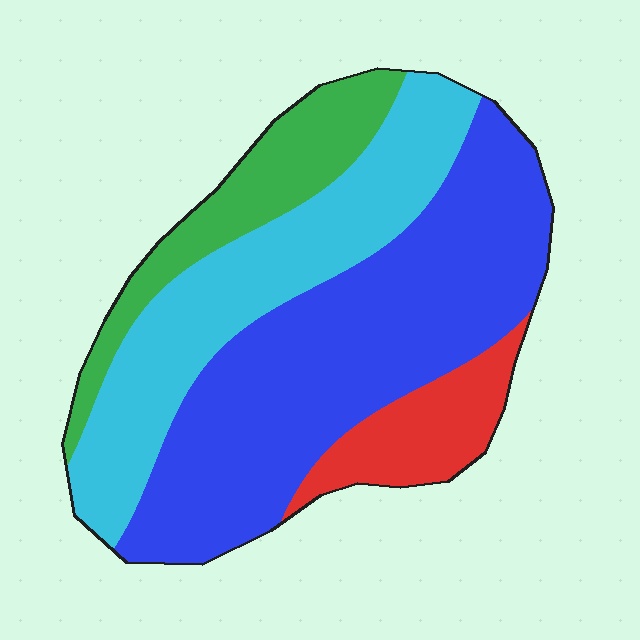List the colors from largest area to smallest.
From largest to smallest: blue, cyan, green, red.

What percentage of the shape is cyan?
Cyan takes up about one quarter (1/4) of the shape.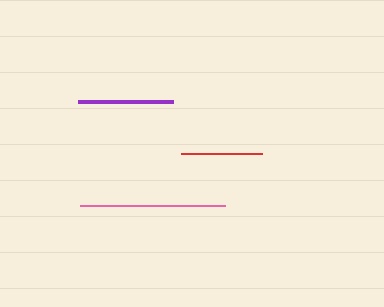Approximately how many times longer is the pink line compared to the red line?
The pink line is approximately 1.8 times the length of the red line.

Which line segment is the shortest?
The red line is the shortest at approximately 81 pixels.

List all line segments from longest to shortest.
From longest to shortest: pink, purple, red.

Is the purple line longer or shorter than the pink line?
The pink line is longer than the purple line.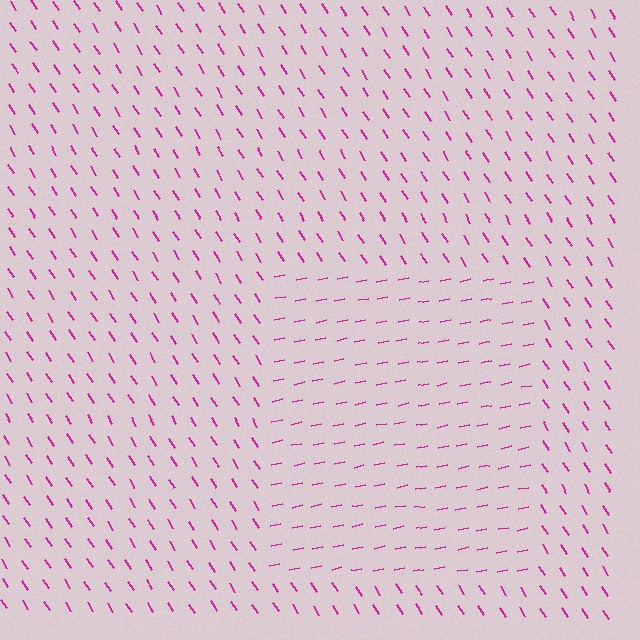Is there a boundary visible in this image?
Yes, there is a texture boundary formed by a change in line orientation.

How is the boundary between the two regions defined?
The boundary is defined purely by a change in line orientation (approximately 69 degrees difference). All lines are the same color and thickness.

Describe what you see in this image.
The image is filled with small magenta line segments. A rectangle region in the image has lines oriented differently from the surrounding lines, creating a visible texture boundary.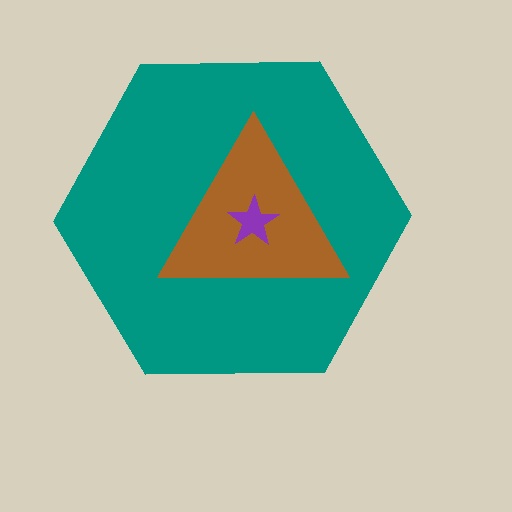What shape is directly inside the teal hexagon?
The brown triangle.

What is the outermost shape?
The teal hexagon.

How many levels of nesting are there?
3.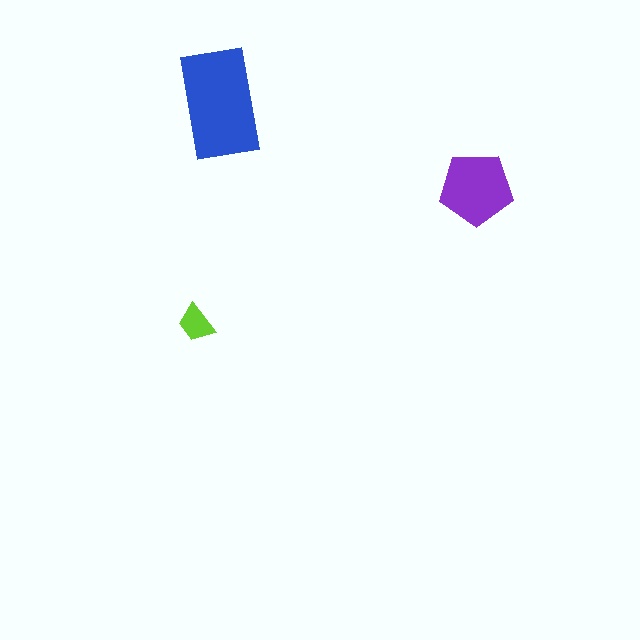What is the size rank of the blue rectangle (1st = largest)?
1st.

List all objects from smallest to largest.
The lime trapezoid, the purple pentagon, the blue rectangle.